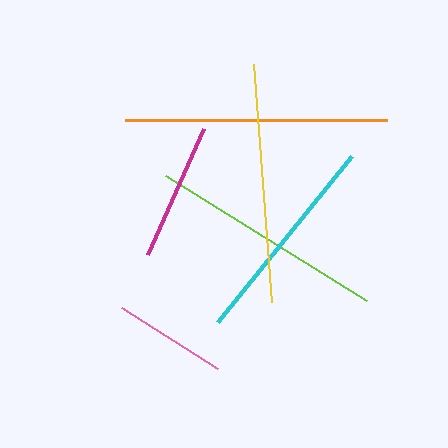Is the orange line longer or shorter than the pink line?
The orange line is longer than the pink line.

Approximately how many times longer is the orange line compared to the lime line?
The orange line is approximately 1.1 times the length of the lime line.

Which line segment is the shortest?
The pink line is the shortest at approximately 114 pixels.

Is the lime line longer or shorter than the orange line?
The orange line is longer than the lime line.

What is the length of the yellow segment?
The yellow segment is approximately 239 pixels long.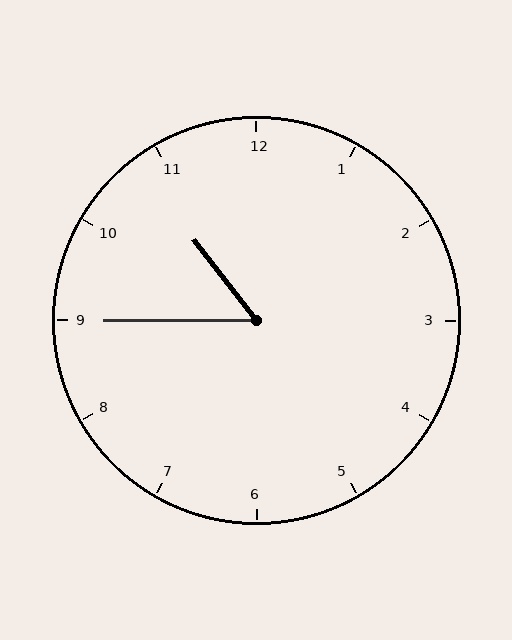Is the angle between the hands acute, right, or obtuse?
It is acute.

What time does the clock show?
10:45.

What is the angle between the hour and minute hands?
Approximately 52 degrees.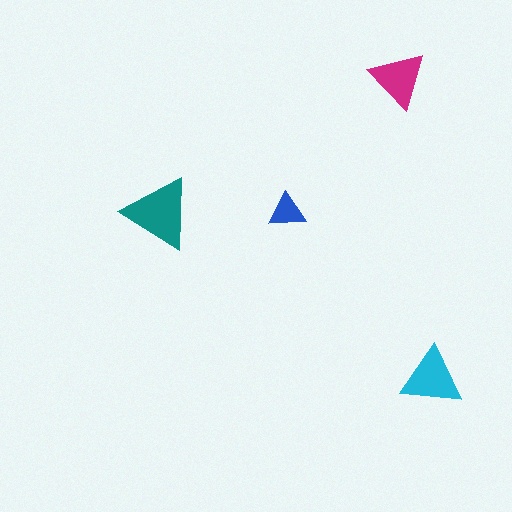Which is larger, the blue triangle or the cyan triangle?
The cyan one.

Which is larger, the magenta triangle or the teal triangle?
The teal one.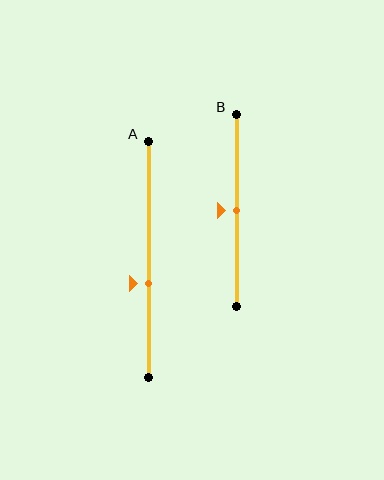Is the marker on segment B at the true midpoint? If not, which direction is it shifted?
Yes, the marker on segment B is at the true midpoint.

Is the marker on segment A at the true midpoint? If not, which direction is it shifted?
No, the marker on segment A is shifted downward by about 10% of the segment length.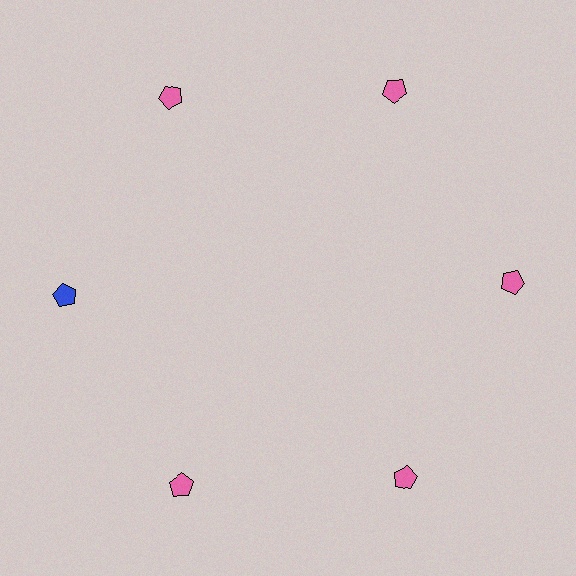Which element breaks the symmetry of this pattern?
The blue pentagon at roughly the 9 o'clock position breaks the symmetry. All other shapes are pink pentagons.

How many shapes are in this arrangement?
There are 6 shapes arranged in a ring pattern.